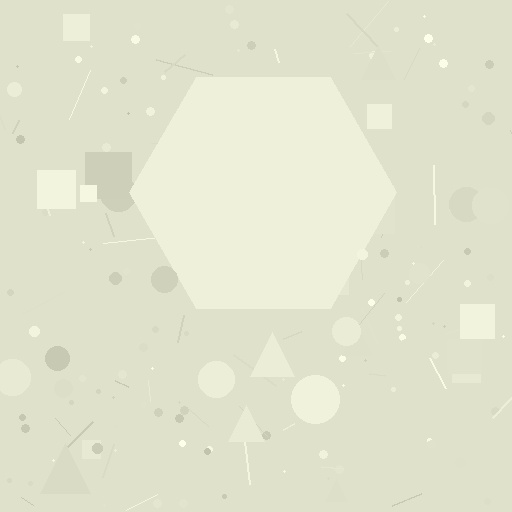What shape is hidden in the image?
A hexagon is hidden in the image.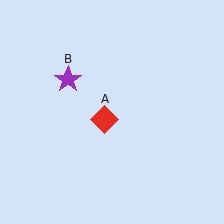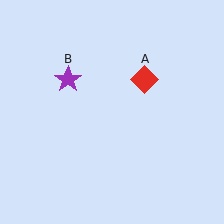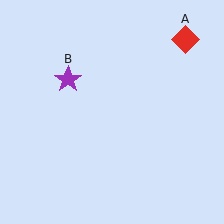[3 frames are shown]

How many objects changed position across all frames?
1 object changed position: red diamond (object A).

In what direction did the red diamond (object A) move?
The red diamond (object A) moved up and to the right.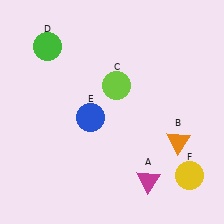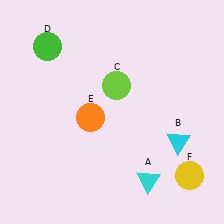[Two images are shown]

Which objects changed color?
A changed from magenta to cyan. B changed from orange to cyan. E changed from blue to orange.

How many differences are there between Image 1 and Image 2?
There are 3 differences between the two images.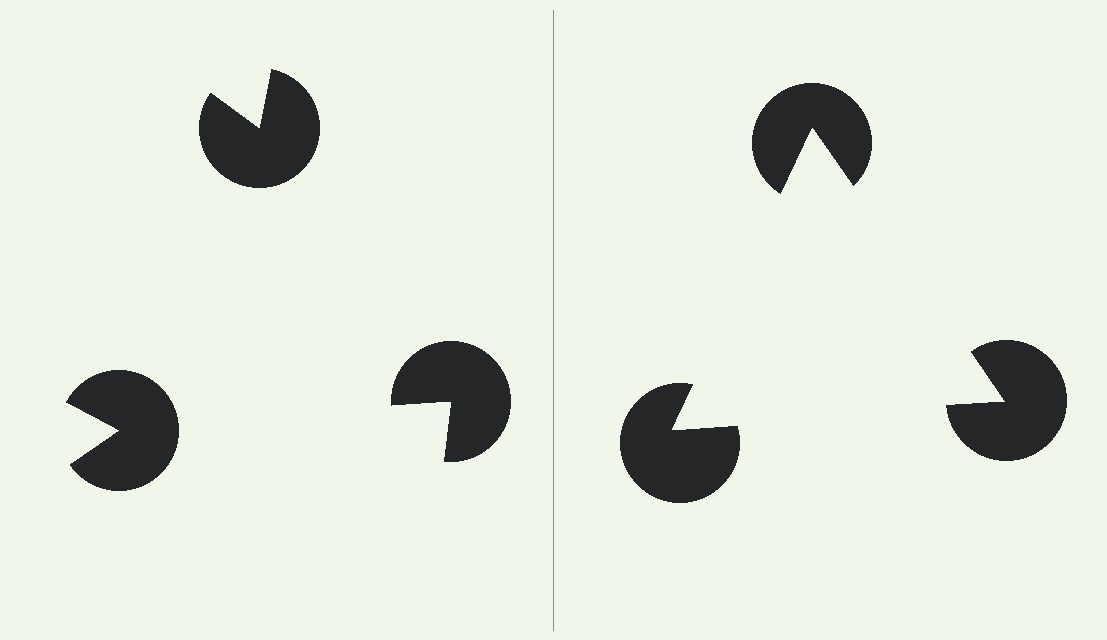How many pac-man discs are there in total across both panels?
6 — 3 on each side.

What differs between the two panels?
The pac-man discs are positioned identically on both sides; only the wedge orientations differ. On the right they align to a triangle; on the left they are misaligned.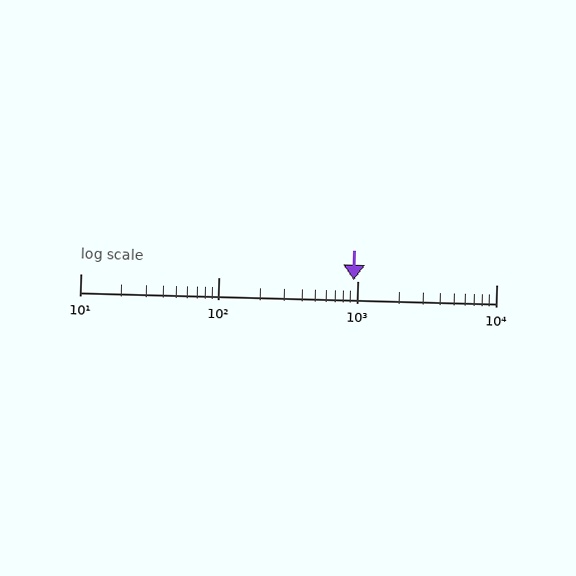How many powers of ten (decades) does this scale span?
The scale spans 3 decades, from 10 to 10000.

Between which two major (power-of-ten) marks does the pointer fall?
The pointer is between 100 and 1000.